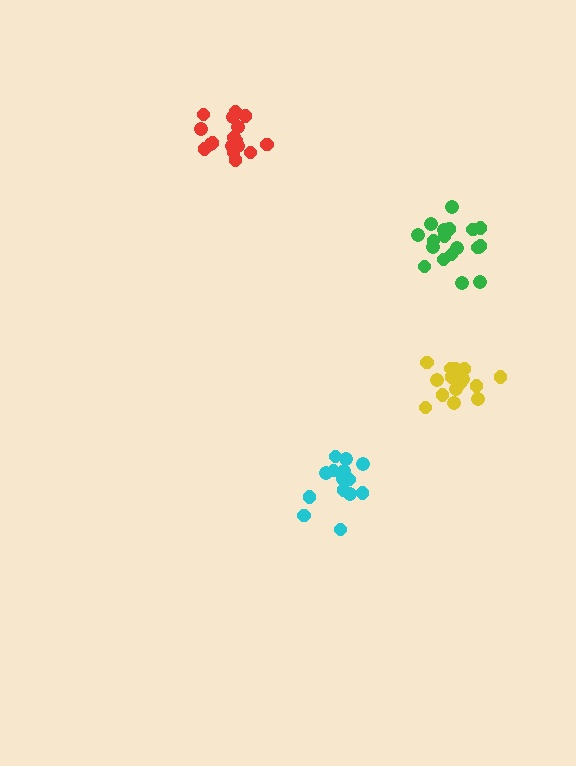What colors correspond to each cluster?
The clusters are colored: red, yellow, cyan, green.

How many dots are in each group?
Group 1: 17 dots, Group 2: 15 dots, Group 3: 15 dots, Group 4: 18 dots (65 total).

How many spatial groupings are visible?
There are 4 spatial groupings.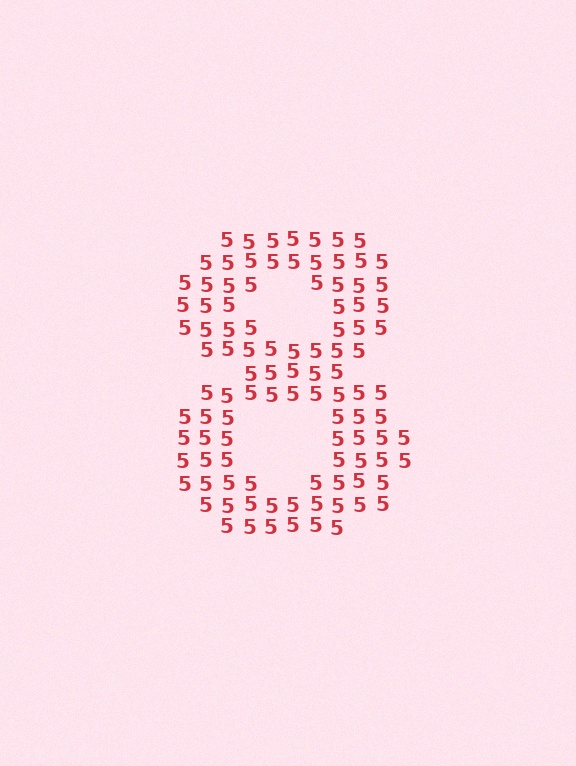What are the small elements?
The small elements are digit 5's.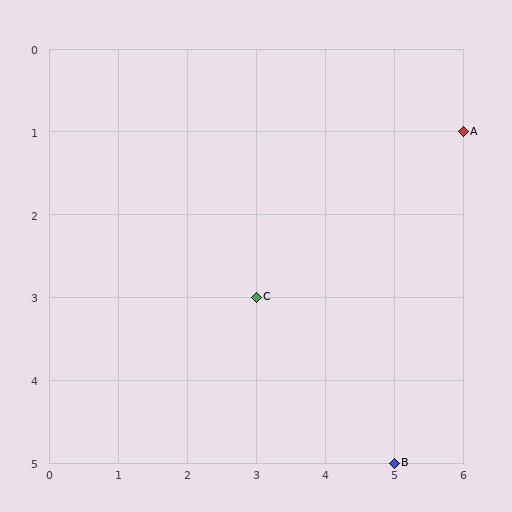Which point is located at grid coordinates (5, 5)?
Point B is at (5, 5).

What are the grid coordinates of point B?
Point B is at grid coordinates (5, 5).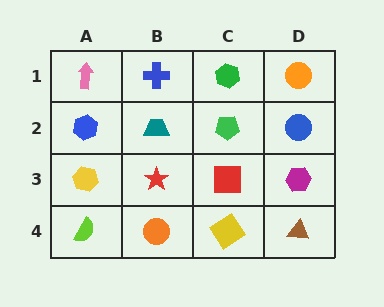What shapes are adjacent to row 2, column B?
A blue cross (row 1, column B), a red star (row 3, column B), a blue hexagon (row 2, column A), a green pentagon (row 2, column C).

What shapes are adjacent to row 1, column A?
A blue hexagon (row 2, column A), a blue cross (row 1, column B).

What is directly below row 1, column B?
A teal trapezoid.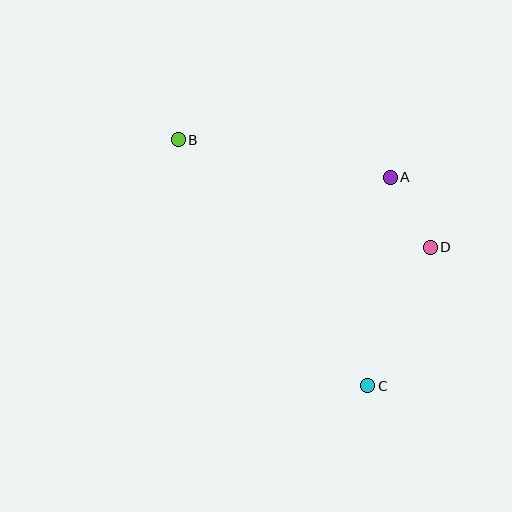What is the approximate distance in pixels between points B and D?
The distance between B and D is approximately 274 pixels.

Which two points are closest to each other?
Points A and D are closest to each other.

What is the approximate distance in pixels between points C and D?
The distance between C and D is approximately 152 pixels.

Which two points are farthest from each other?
Points B and C are farthest from each other.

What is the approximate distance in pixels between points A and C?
The distance between A and C is approximately 210 pixels.